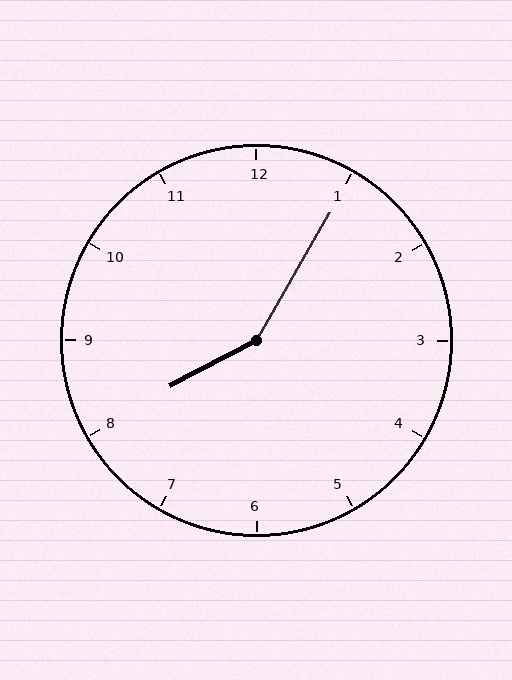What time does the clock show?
8:05.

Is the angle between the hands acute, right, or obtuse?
It is obtuse.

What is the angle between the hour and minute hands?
Approximately 148 degrees.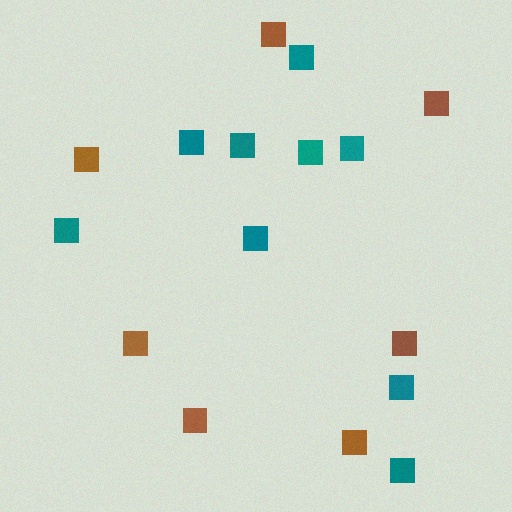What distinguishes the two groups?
There are 2 groups: one group of teal squares (9) and one group of brown squares (7).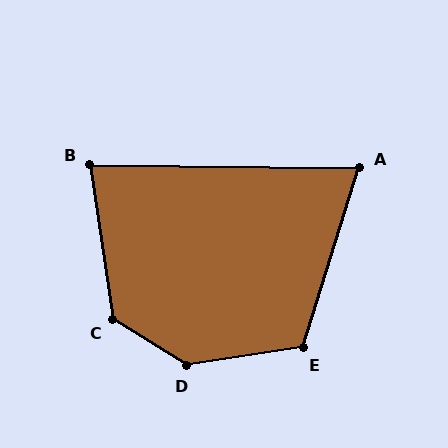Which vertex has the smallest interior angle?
A, at approximately 73 degrees.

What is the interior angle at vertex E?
Approximately 116 degrees (obtuse).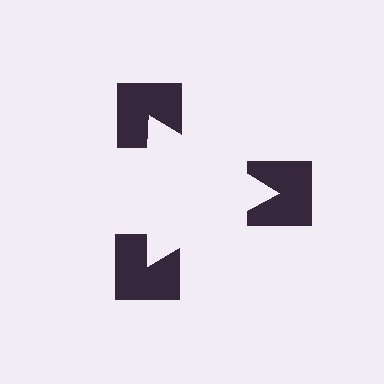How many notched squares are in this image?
There are 3 — one at each vertex of the illusory triangle.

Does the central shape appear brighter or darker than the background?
It typically appears slightly brighter than the background, even though no actual brightness change is drawn.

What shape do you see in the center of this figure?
An illusory triangle — its edges are inferred from the aligned wedge cuts in the notched squares, not physically drawn.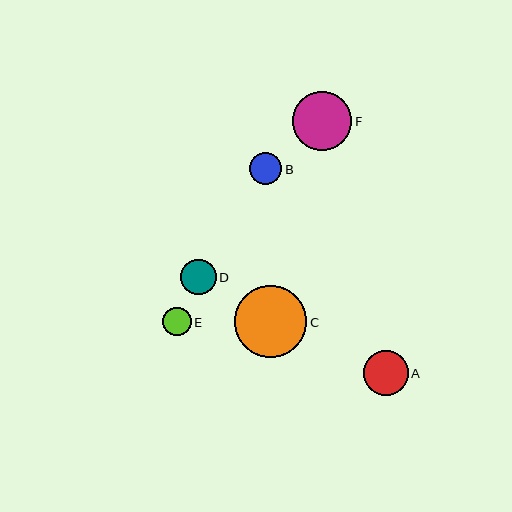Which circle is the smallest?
Circle E is the smallest with a size of approximately 28 pixels.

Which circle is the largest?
Circle C is the largest with a size of approximately 72 pixels.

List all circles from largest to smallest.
From largest to smallest: C, F, A, D, B, E.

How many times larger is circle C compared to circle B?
Circle C is approximately 2.2 times the size of circle B.